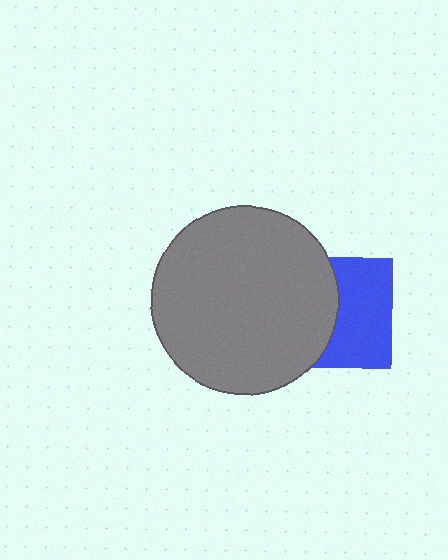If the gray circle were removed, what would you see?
You would see the complete blue square.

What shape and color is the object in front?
The object in front is a gray circle.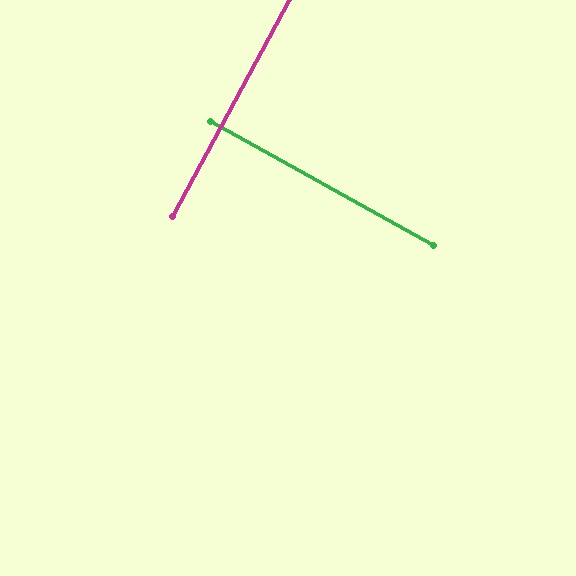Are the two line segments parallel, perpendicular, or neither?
Perpendicular — they meet at approximately 89°.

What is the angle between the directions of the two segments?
Approximately 89 degrees.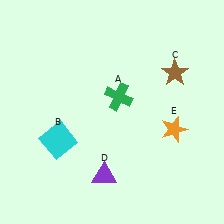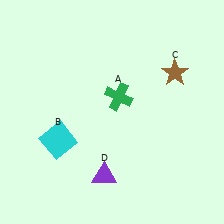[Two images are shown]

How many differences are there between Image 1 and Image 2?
There is 1 difference between the two images.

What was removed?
The orange star (E) was removed in Image 2.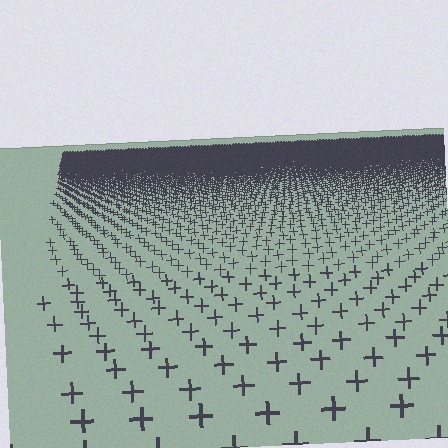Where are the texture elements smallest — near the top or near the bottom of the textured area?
Near the top.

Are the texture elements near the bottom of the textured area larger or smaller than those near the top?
Larger. Near the bottom, elements are closer to the viewer and appear at a bigger on-screen size.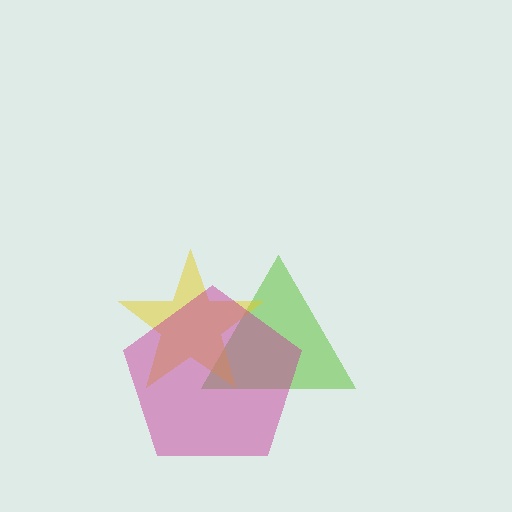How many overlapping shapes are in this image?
There are 3 overlapping shapes in the image.